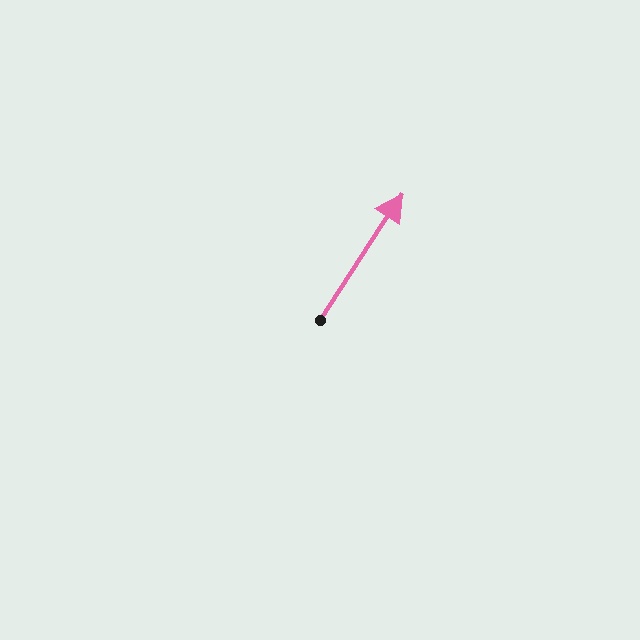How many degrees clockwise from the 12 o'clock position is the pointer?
Approximately 33 degrees.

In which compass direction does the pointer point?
Northeast.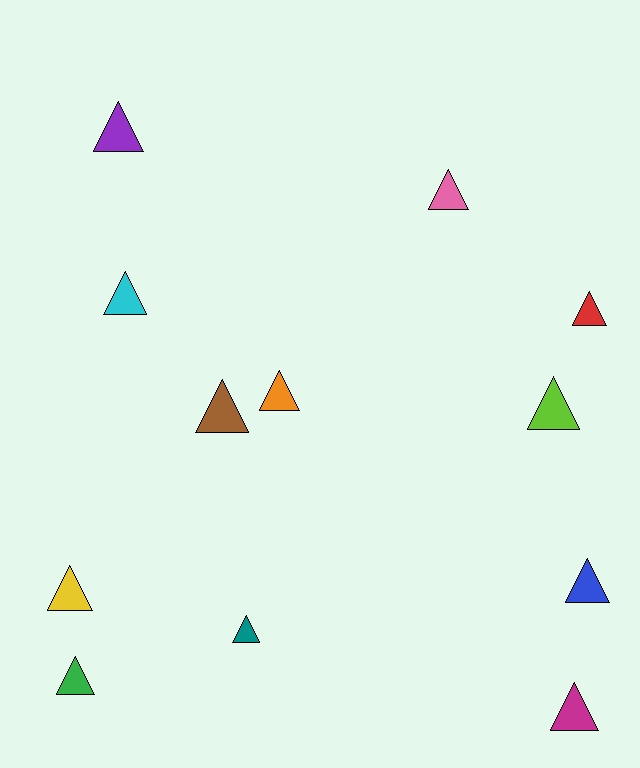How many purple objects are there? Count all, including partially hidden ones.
There is 1 purple object.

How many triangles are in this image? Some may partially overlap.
There are 12 triangles.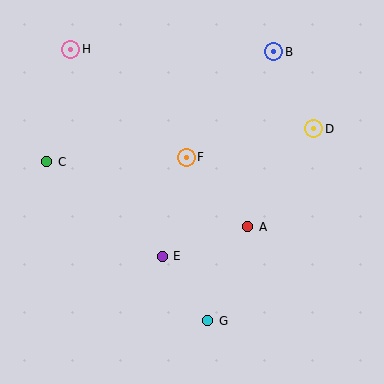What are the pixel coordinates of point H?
Point H is at (71, 49).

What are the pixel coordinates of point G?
Point G is at (208, 321).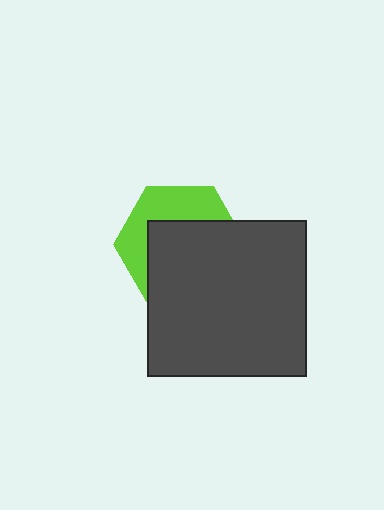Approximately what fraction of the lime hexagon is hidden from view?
Roughly 60% of the lime hexagon is hidden behind the dark gray rectangle.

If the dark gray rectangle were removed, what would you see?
You would see the complete lime hexagon.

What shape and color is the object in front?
The object in front is a dark gray rectangle.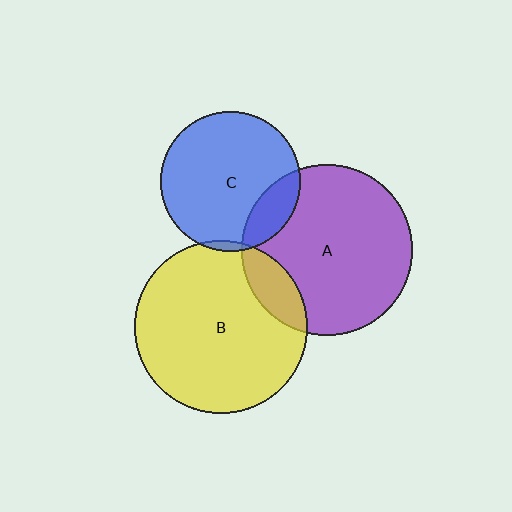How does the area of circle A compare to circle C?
Approximately 1.5 times.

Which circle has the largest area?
Circle B (yellow).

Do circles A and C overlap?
Yes.